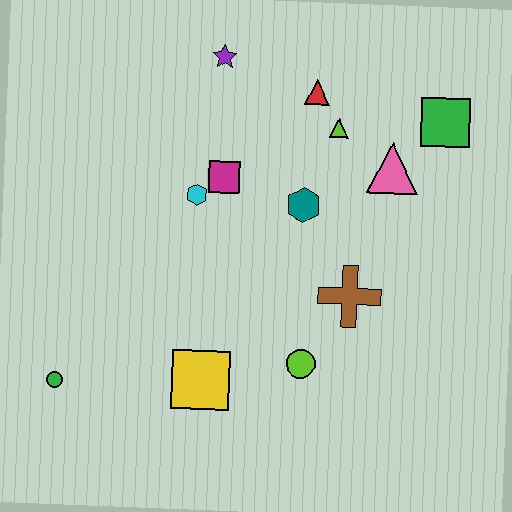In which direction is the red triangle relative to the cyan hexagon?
The red triangle is to the right of the cyan hexagon.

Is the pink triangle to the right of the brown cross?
Yes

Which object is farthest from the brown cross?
The green circle is farthest from the brown cross.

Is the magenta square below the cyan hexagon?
No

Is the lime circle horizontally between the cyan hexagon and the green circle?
No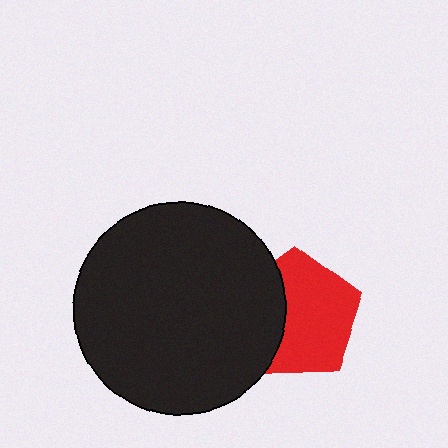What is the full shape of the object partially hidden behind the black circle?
The partially hidden object is a red pentagon.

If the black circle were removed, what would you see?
You would see the complete red pentagon.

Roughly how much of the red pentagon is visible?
Most of it is visible (roughly 66%).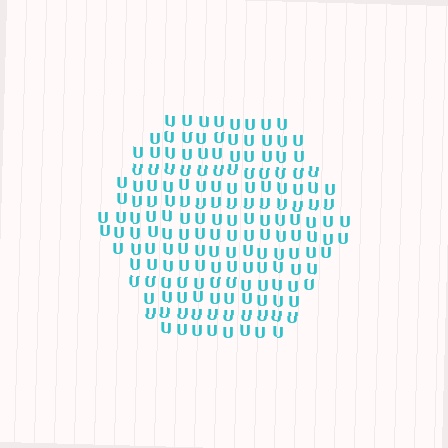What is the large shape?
The large shape is a hexagon.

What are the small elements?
The small elements are letter U's.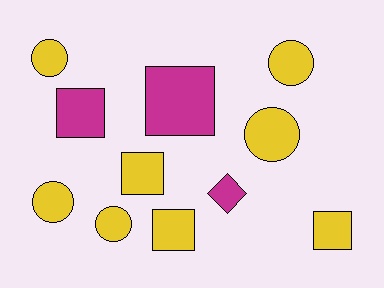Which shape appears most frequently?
Circle, with 5 objects.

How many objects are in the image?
There are 11 objects.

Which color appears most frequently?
Yellow, with 8 objects.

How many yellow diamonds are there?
There are no yellow diamonds.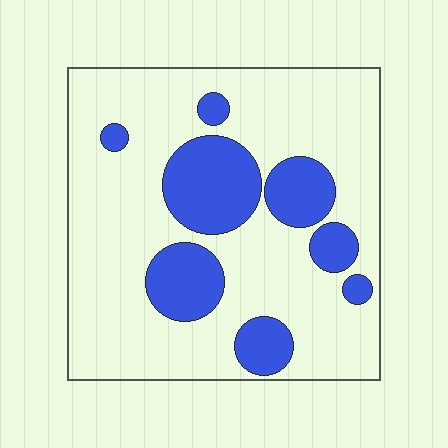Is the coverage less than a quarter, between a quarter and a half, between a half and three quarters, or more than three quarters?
Less than a quarter.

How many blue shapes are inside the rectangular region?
8.